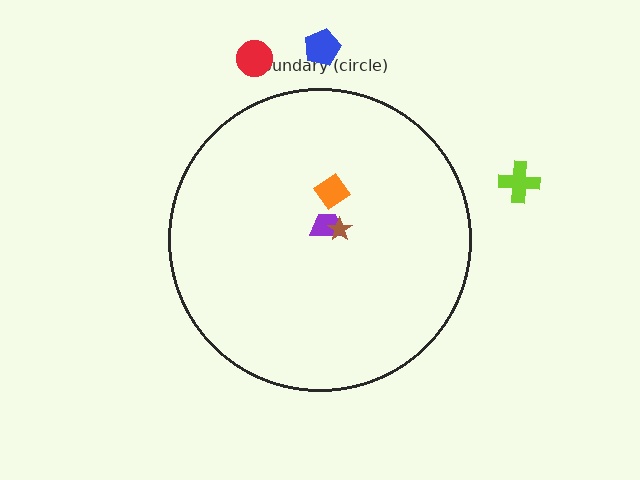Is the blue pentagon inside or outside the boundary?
Outside.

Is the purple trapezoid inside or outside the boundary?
Inside.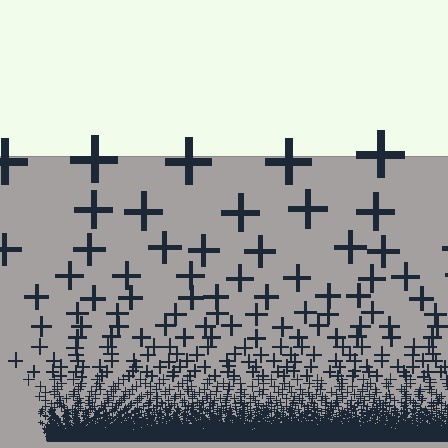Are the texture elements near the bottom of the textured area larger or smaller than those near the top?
Smaller. The gradient is inverted — elements near the bottom are smaller and denser.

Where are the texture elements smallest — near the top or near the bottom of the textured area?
Near the bottom.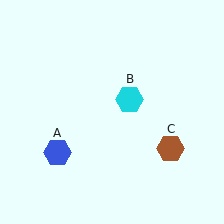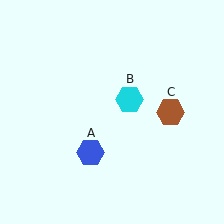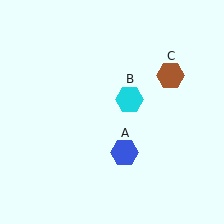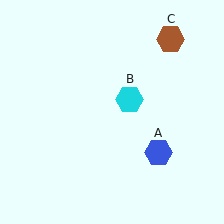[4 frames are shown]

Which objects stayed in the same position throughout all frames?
Cyan hexagon (object B) remained stationary.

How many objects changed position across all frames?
2 objects changed position: blue hexagon (object A), brown hexagon (object C).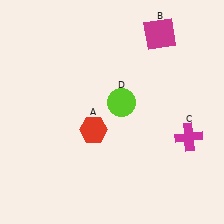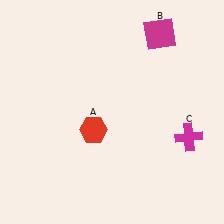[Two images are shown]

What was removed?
The lime circle (D) was removed in Image 2.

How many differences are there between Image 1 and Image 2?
There is 1 difference between the two images.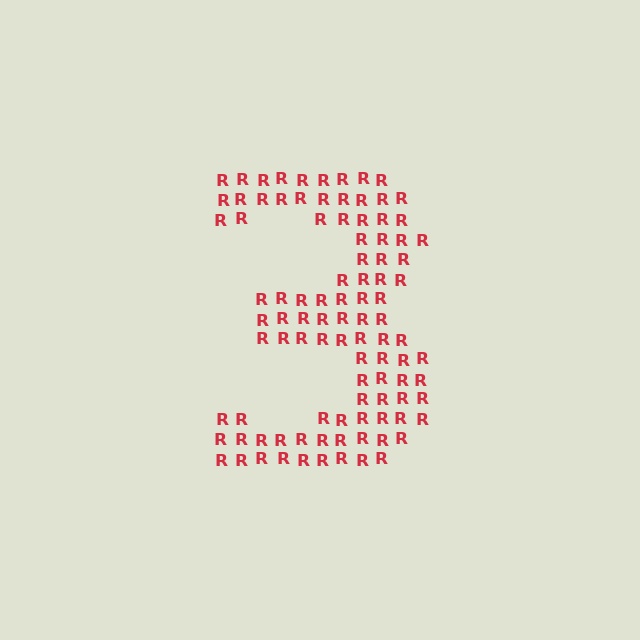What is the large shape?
The large shape is the digit 3.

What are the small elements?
The small elements are letter R's.